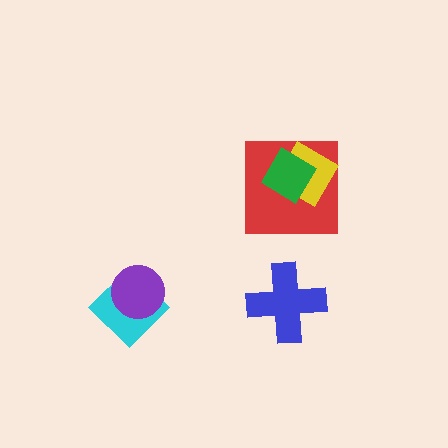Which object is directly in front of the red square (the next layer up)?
The yellow diamond is directly in front of the red square.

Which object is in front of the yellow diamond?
The green diamond is in front of the yellow diamond.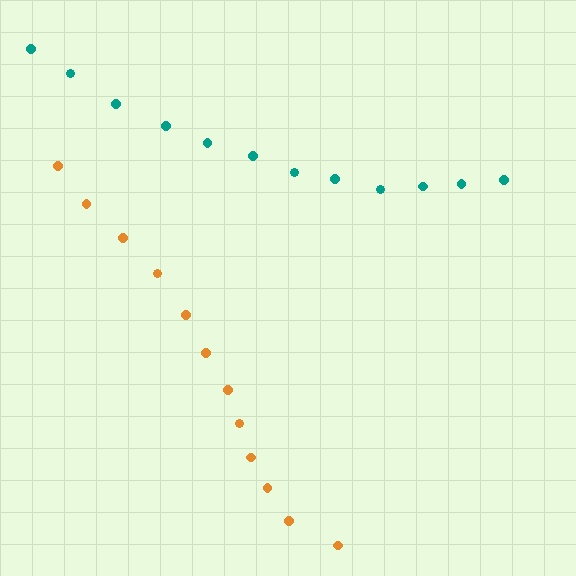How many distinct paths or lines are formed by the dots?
There are 2 distinct paths.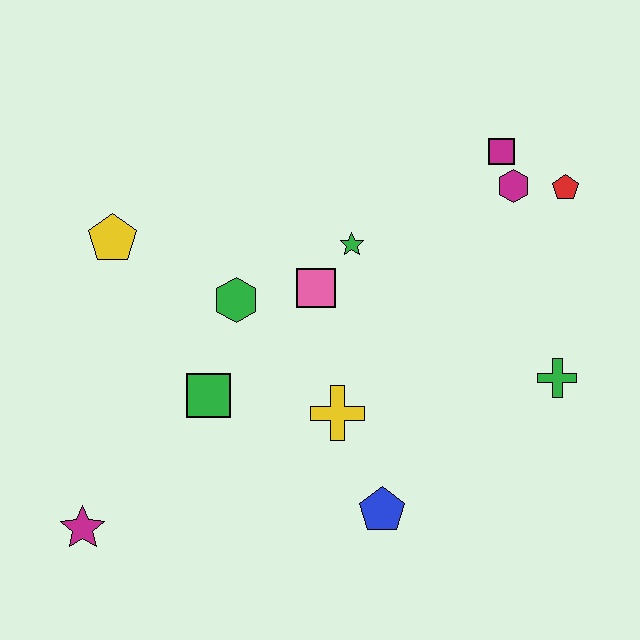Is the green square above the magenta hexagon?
No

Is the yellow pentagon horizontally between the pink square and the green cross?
No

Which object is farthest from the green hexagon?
The red pentagon is farthest from the green hexagon.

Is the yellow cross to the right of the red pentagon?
No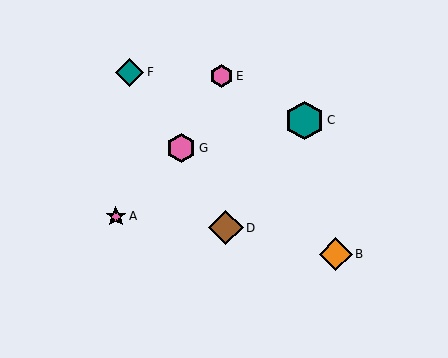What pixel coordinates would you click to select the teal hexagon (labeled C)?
Click at (304, 120) to select the teal hexagon C.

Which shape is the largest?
The teal hexagon (labeled C) is the largest.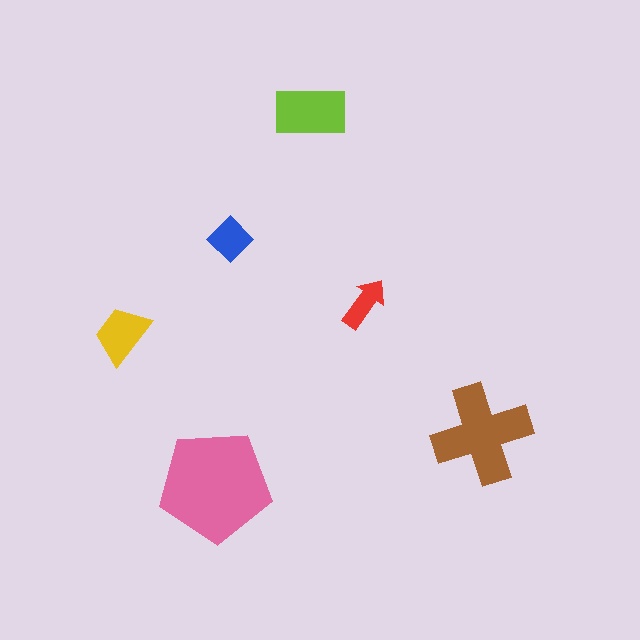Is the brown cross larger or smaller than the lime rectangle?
Larger.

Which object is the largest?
The pink pentagon.